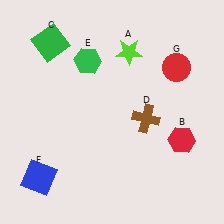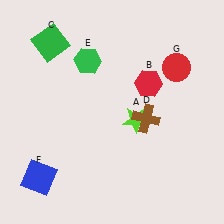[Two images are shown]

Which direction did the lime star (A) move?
The lime star (A) moved down.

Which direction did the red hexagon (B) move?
The red hexagon (B) moved up.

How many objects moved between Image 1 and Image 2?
2 objects moved between the two images.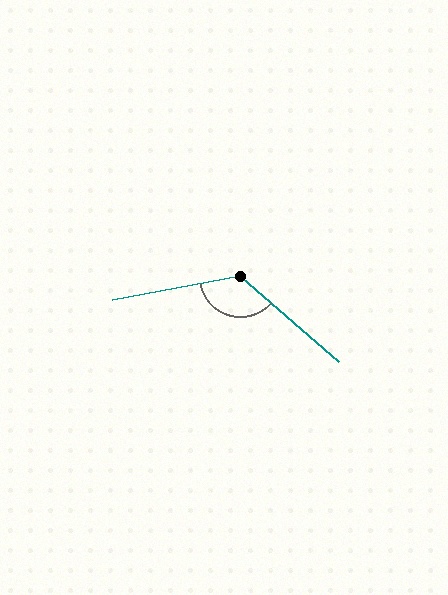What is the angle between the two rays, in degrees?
Approximately 129 degrees.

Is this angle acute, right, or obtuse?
It is obtuse.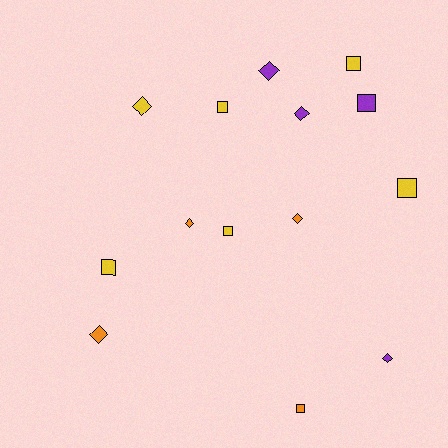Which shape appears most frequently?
Square, with 7 objects.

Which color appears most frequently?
Yellow, with 6 objects.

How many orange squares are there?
There is 1 orange square.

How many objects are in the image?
There are 14 objects.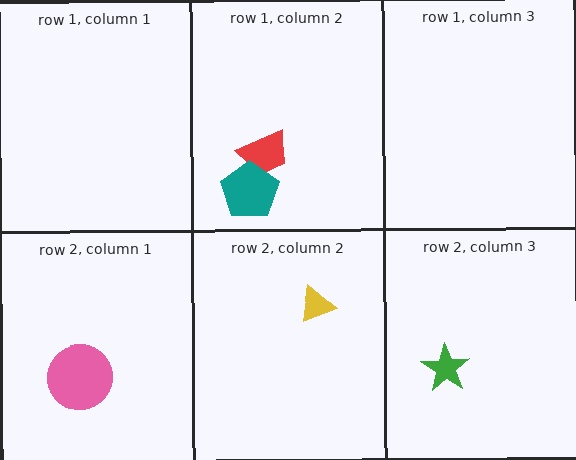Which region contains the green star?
The row 2, column 3 region.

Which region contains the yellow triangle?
The row 2, column 2 region.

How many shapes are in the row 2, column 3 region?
1.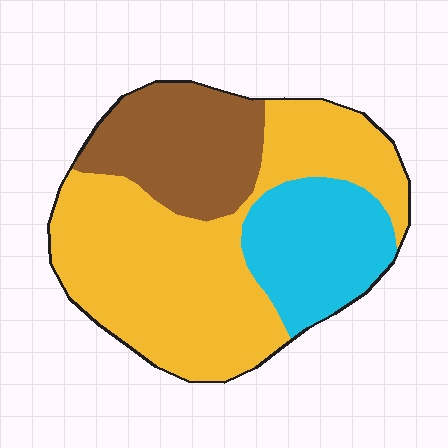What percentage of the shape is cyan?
Cyan takes up about one fifth (1/5) of the shape.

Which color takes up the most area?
Yellow, at roughly 55%.